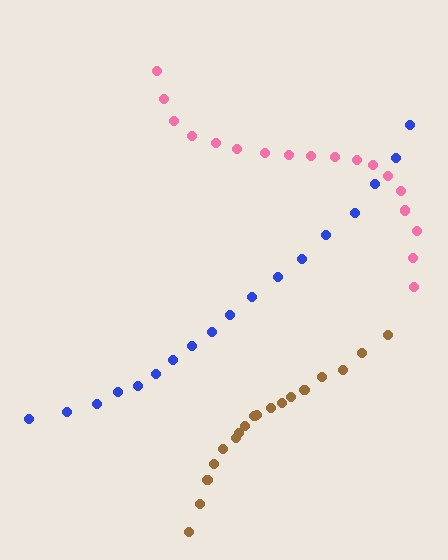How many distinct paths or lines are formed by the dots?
There are 3 distinct paths.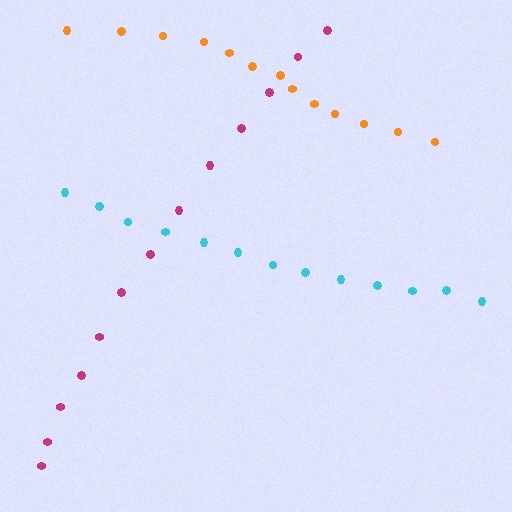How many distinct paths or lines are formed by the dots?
There are 3 distinct paths.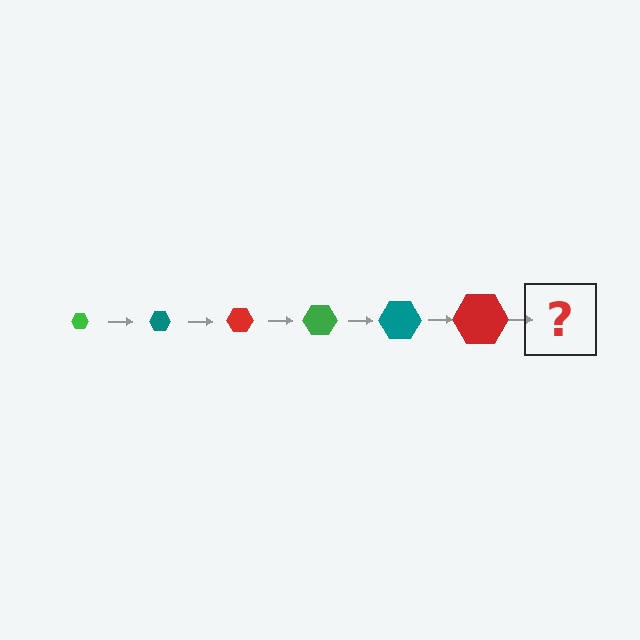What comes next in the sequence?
The next element should be a green hexagon, larger than the previous one.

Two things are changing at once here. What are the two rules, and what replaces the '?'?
The two rules are that the hexagon grows larger each step and the color cycles through green, teal, and red. The '?' should be a green hexagon, larger than the previous one.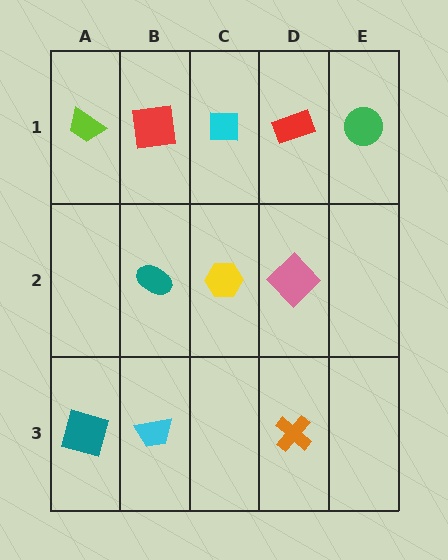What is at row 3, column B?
A cyan trapezoid.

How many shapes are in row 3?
3 shapes.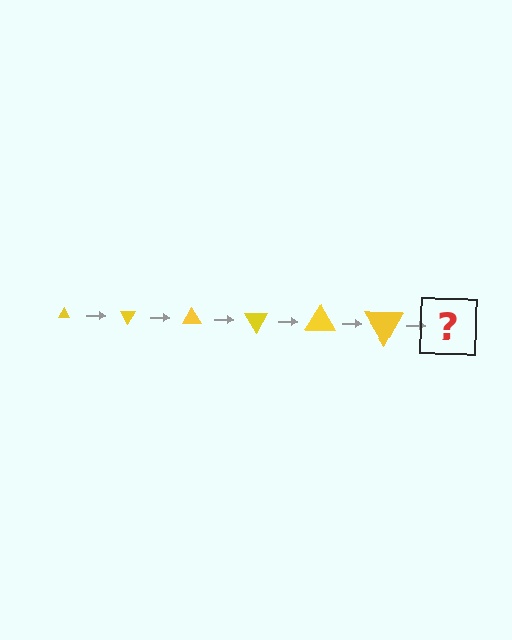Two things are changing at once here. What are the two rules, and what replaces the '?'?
The two rules are that the triangle grows larger each step and it rotates 60 degrees each step. The '?' should be a triangle, larger than the previous one and rotated 360 degrees from the start.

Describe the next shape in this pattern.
It should be a triangle, larger than the previous one and rotated 360 degrees from the start.